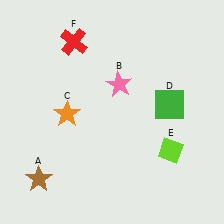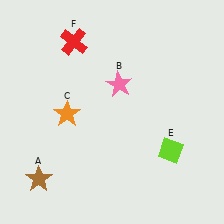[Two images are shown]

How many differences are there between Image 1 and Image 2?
There is 1 difference between the two images.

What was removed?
The green square (D) was removed in Image 2.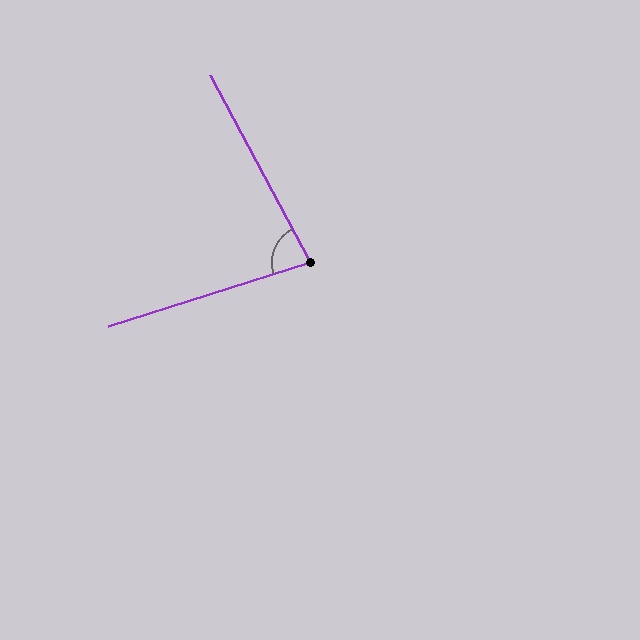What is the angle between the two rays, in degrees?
Approximately 80 degrees.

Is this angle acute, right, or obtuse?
It is acute.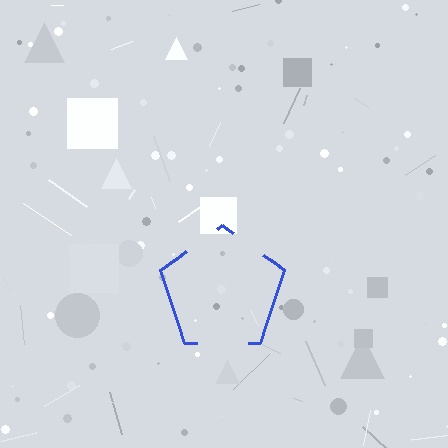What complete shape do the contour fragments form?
The contour fragments form a pentagon.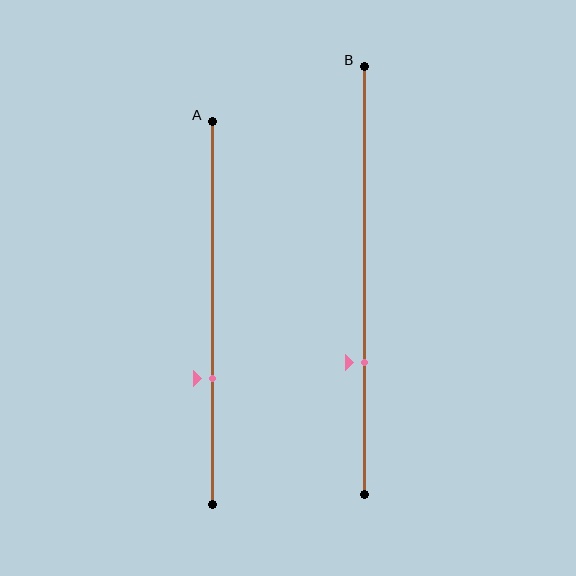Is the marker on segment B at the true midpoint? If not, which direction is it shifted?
No, the marker on segment B is shifted downward by about 19% of the segment length.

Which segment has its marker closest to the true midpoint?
Segment A has its marker closest to the true midpoint.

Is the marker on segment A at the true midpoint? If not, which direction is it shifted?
No, the marker on segment A is shifted downward by about 17% of the segment length.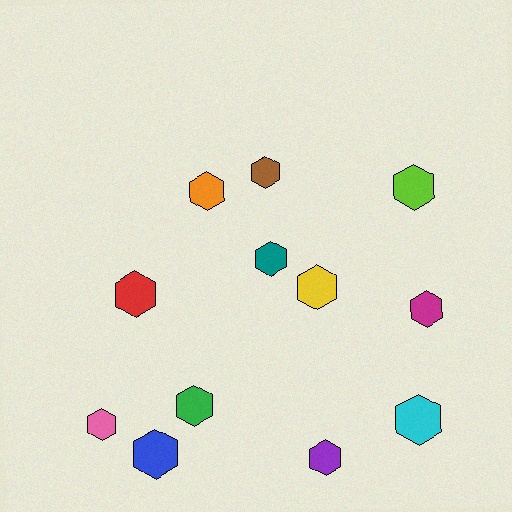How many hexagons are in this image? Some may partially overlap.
There are 12 hexagons.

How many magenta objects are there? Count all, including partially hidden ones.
There is 1 magenta object.